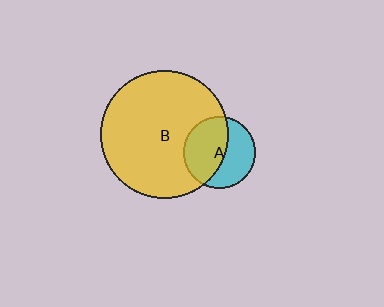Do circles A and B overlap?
Yes.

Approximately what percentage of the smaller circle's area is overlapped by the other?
Approximately 55%.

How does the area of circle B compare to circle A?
Approximately 3.1 times.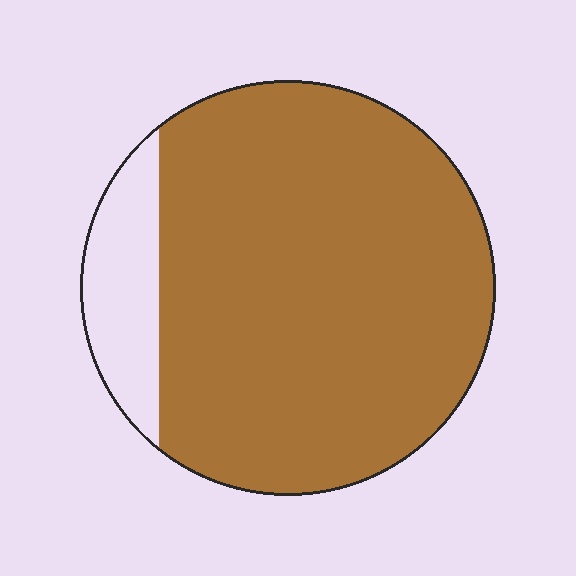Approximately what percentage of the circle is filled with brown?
Approximately 85%.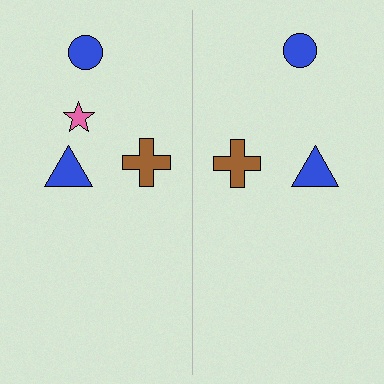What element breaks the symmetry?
A pink star is missing from the right side.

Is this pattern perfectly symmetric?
No, the pattern is not perfectly symmetric. A pink star is missing from the right side.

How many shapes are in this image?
There are 7 shapes in this image.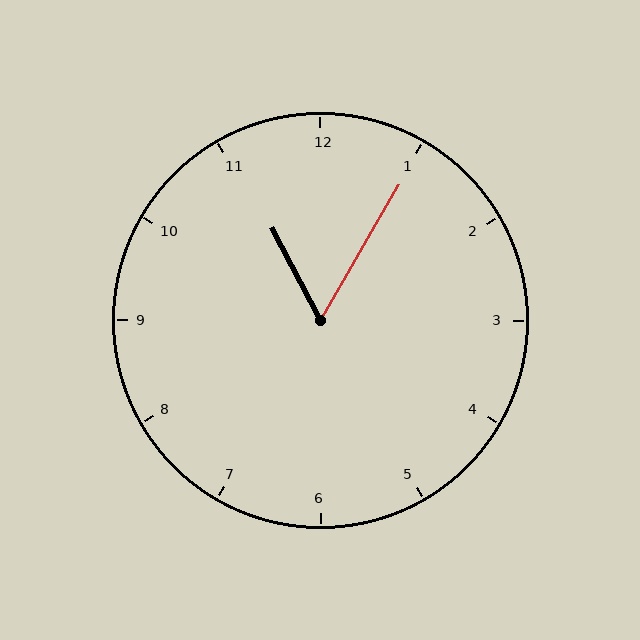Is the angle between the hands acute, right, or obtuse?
It is acute.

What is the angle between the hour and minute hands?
Approximately 58 degrees.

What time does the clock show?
11:05.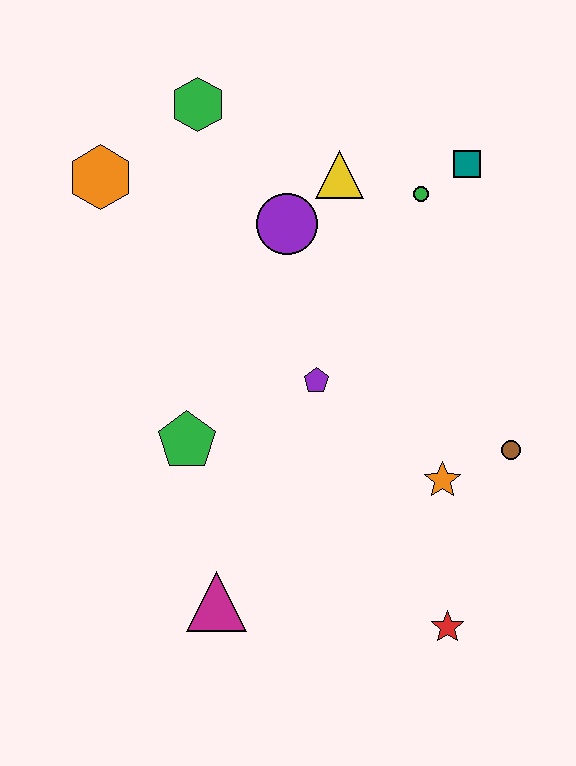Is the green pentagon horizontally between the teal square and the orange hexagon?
Yes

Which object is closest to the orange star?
The brown circle is closest to the orange star.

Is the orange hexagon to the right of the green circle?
No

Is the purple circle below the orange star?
No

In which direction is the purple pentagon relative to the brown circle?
The purple pentagon is to the left of the brown circle.